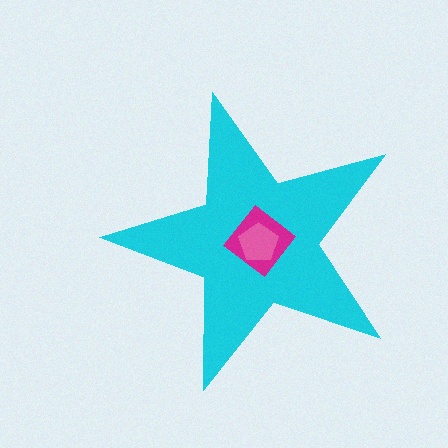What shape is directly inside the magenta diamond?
The pink pentagon.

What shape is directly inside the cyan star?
The magenta diamond.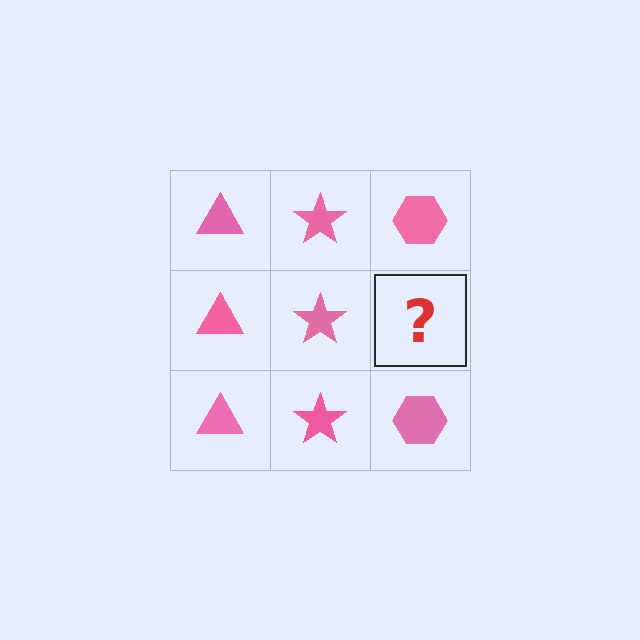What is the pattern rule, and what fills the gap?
The rule is that each column has a consistent shape. The gap should be filled with a pink hexagon.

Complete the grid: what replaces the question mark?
The question mark should be replaced with a pink hexagon.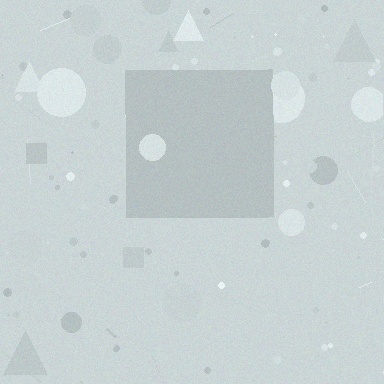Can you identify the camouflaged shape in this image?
The camouflaged shape is a square.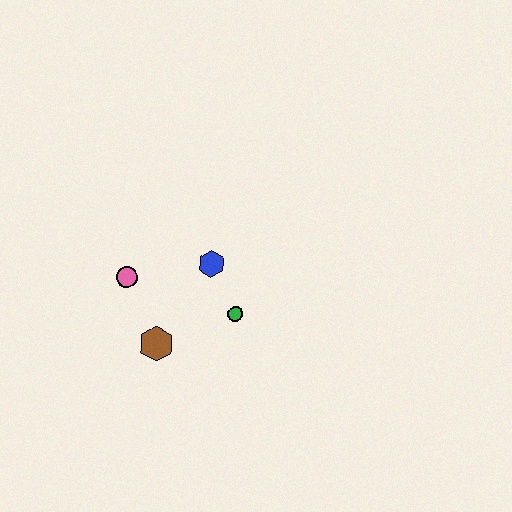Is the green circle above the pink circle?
No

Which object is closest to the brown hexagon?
The pink circle is closest to the brown hexagon.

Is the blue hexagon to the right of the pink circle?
Yes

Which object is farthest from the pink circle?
The green circle is farthest from the pink circle.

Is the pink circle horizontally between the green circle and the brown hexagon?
No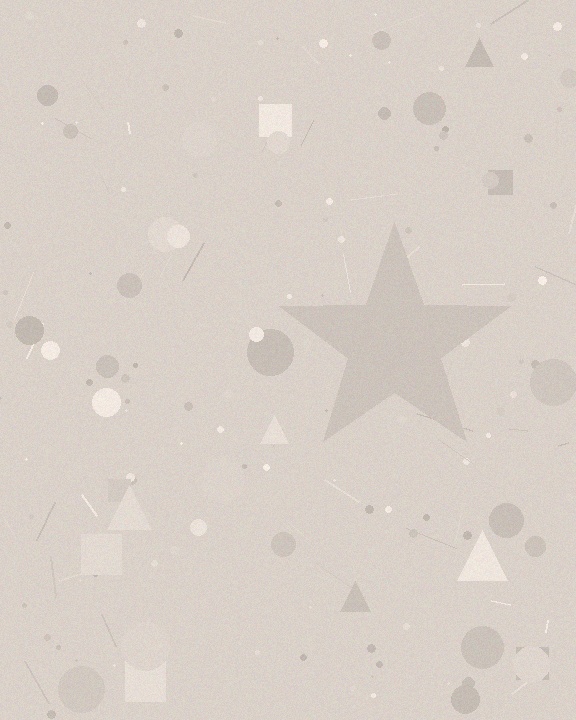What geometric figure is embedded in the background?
A star is embedded in the background.